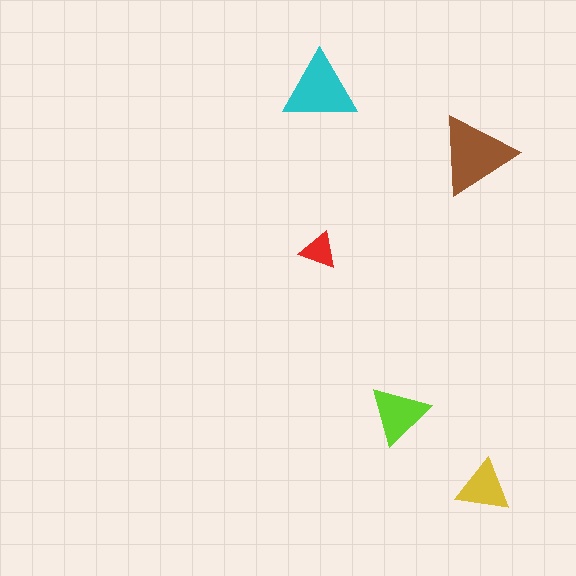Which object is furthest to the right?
The yellow triangle is rightmost.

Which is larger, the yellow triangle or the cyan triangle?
The cyan one.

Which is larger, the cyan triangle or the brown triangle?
The brown one.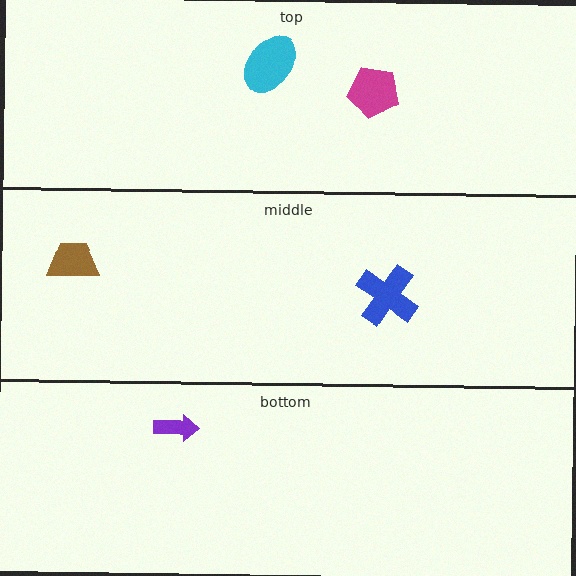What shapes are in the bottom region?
The purple arrow.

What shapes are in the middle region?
The blue cross, the brown trapezoid.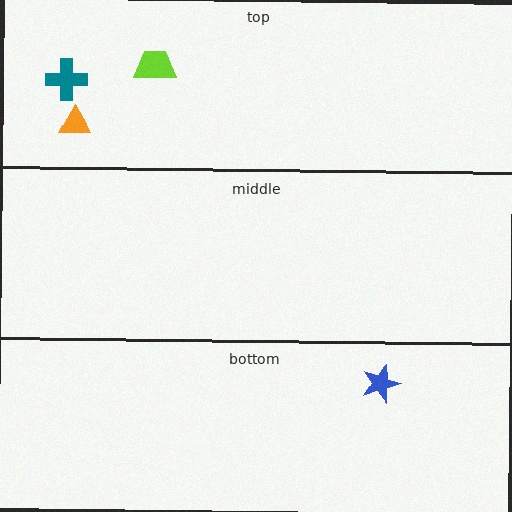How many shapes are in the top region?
3.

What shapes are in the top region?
The orange triangle, the lime trapezoid, the teal cross.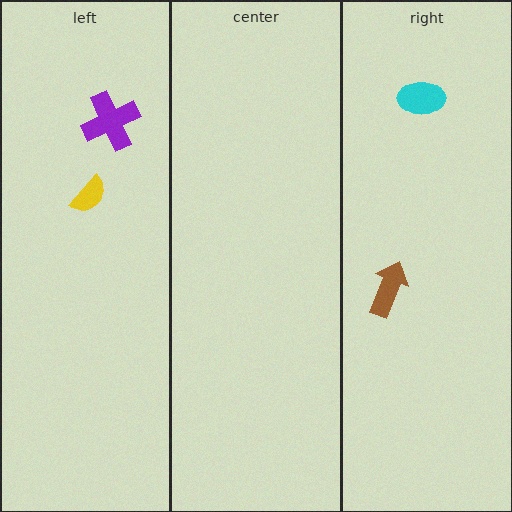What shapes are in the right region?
The cyan ellipse, the brown arrow.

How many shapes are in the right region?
2.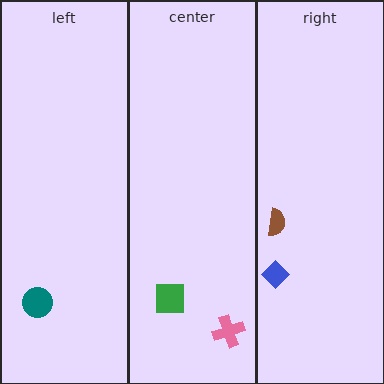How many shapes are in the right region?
2.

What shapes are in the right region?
The blue diamond, the brown semicircle.